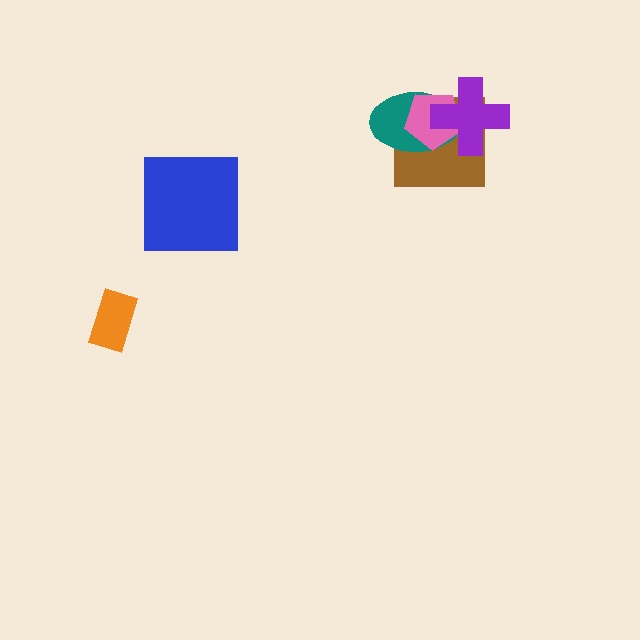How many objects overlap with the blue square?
0 objects overlap with the blue square.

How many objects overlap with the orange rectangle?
0 objects overlap with the orange rectangle.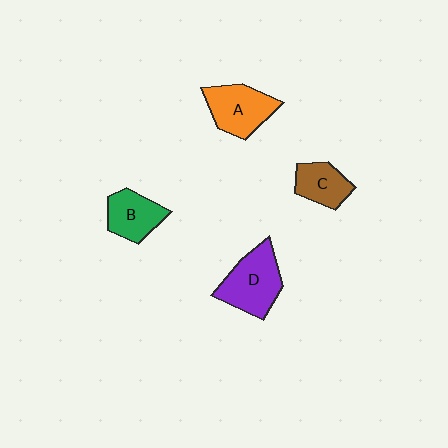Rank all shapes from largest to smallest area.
From largest to smallest: D (purple), A (orange), B (green), C (brown).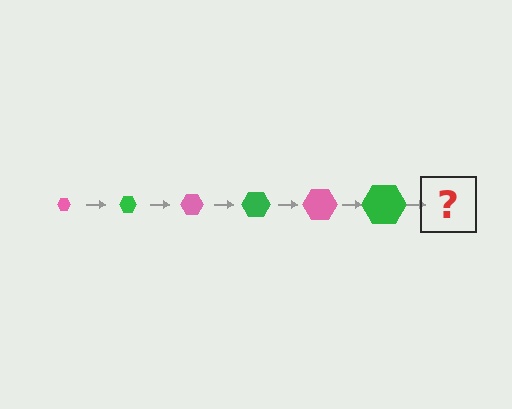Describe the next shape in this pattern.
It should be a pink hexagon, larger than the previous one.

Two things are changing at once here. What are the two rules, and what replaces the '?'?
The two rules are that the hexagon grows larger each step and the color cycles through pink and green. The '?' should be a pink hexagon, larger than the previous one.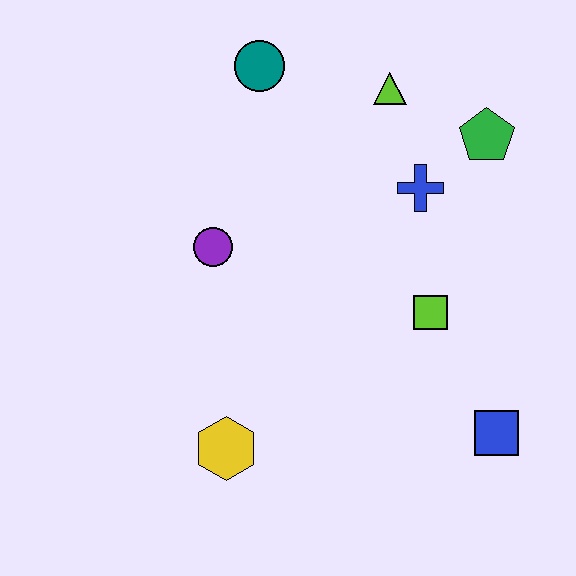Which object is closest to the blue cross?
The green pentagon is closest to the blue cross.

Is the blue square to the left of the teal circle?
No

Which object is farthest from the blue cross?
The yellow hexagon is farthest from the blue cross.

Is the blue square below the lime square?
Yes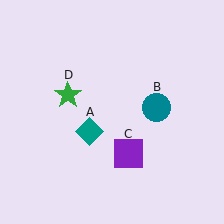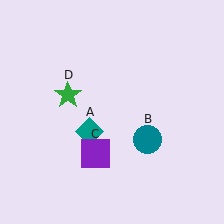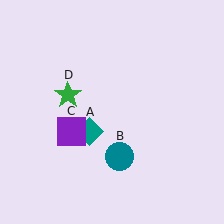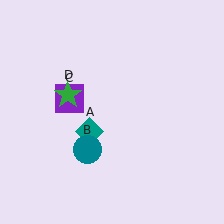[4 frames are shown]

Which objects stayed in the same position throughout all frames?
Teal diamond (object A) and green star (object D) remained stationary.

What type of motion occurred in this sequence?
The teal circle (object B), purple square (object C) rotated clockwise around the center of the scene.